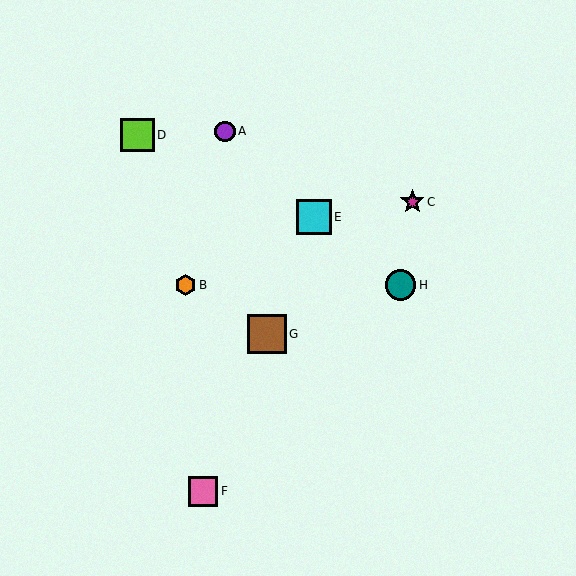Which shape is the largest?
The brown square (labeled G) is the largest.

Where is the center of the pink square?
The center of the pink square is at (203, 491).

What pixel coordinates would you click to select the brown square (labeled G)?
Click at (267, 334) to select the brown square G.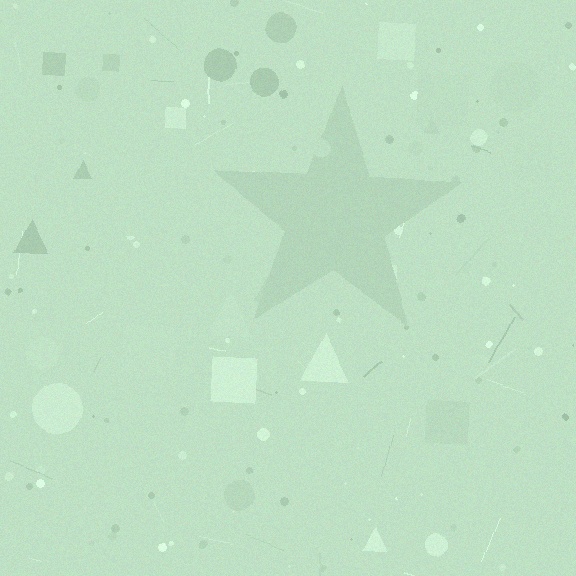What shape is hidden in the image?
A star is hidden in the image.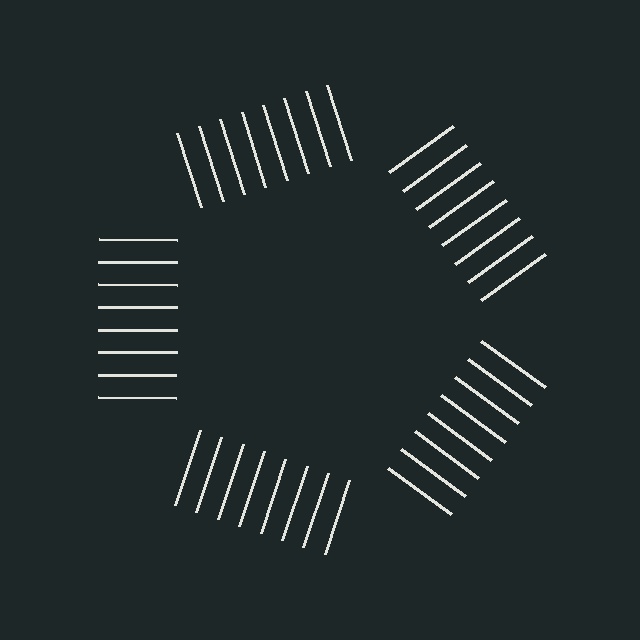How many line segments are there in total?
40 — 8 along each of the 5 edges.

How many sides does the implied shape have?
5 sides — the line-ends trace a pentagon.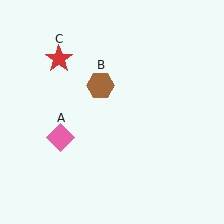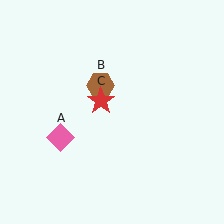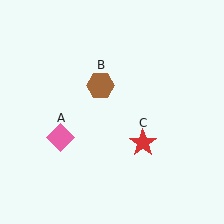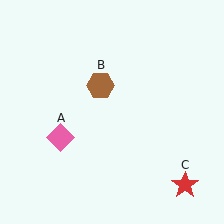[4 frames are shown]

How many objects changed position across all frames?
1 object changed position: red star (object C).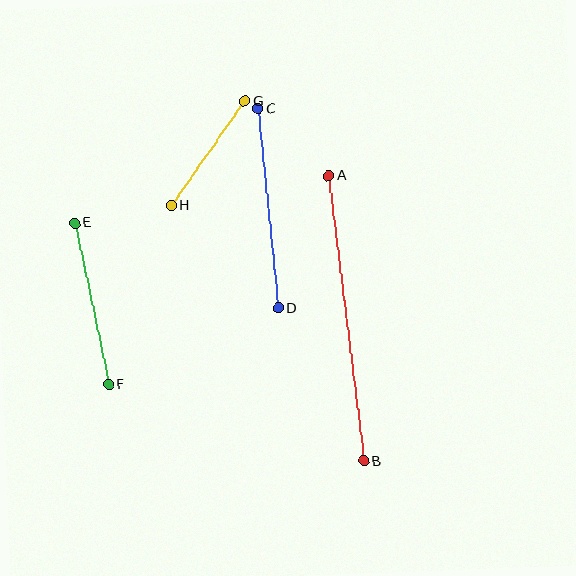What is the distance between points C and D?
The distance is approximately 200 pixels.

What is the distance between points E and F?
The distance is approximately 165 pixels.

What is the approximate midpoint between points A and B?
The midpoint is at approximately (346, 318) pixels.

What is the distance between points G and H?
The distance is approximately 128 pixels.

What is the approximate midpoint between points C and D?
The midpoint is at approximately (268, 208) pixels.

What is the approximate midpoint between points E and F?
The midpoint is at approximately (92, 304) pixels.